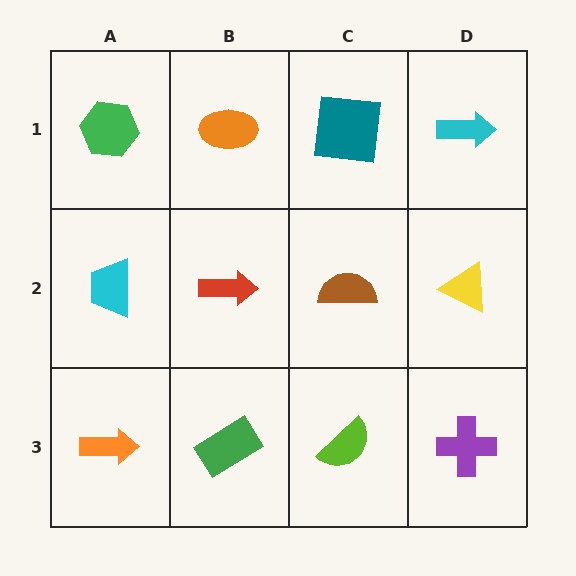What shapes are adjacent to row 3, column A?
A cyan trapezoid (row 2, column A), a green rectangle (row 3, column B).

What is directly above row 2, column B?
An orange ellipse.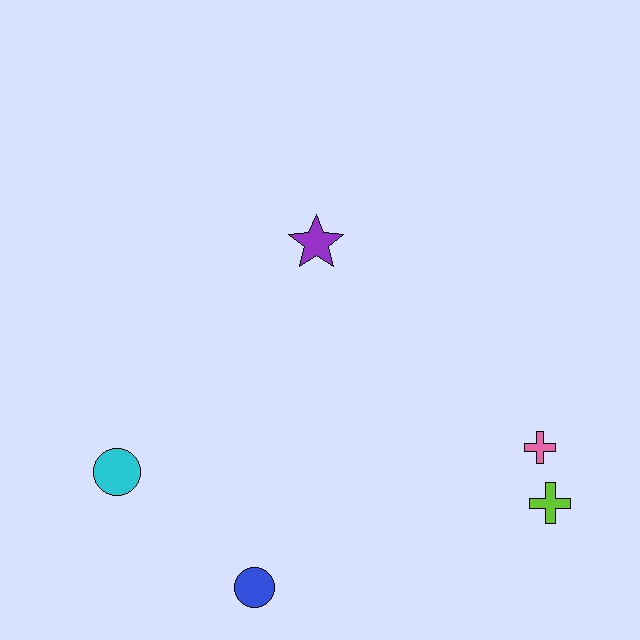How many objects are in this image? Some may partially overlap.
There are 5 objects.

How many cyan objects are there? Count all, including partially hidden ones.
There is 1 cyan object.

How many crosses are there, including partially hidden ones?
There are 2 crosses.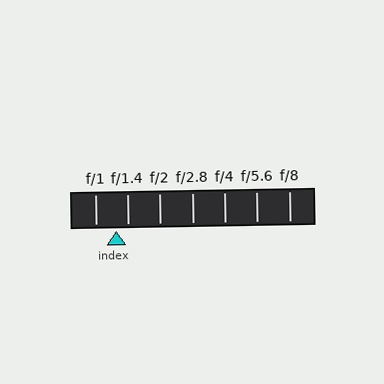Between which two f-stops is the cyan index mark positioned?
The index mark is between f/1 and f/1.4.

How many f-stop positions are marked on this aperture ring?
There are 7 f-stop positions marked.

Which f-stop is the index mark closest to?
The index mark is closest to f/1.4.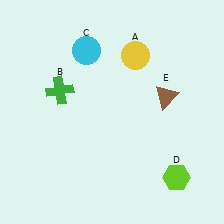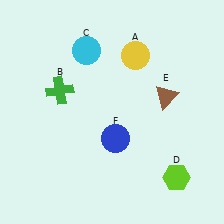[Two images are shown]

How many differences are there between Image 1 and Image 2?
There is 1 difference between the two images.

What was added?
A blue circle (F) was added in Image 2.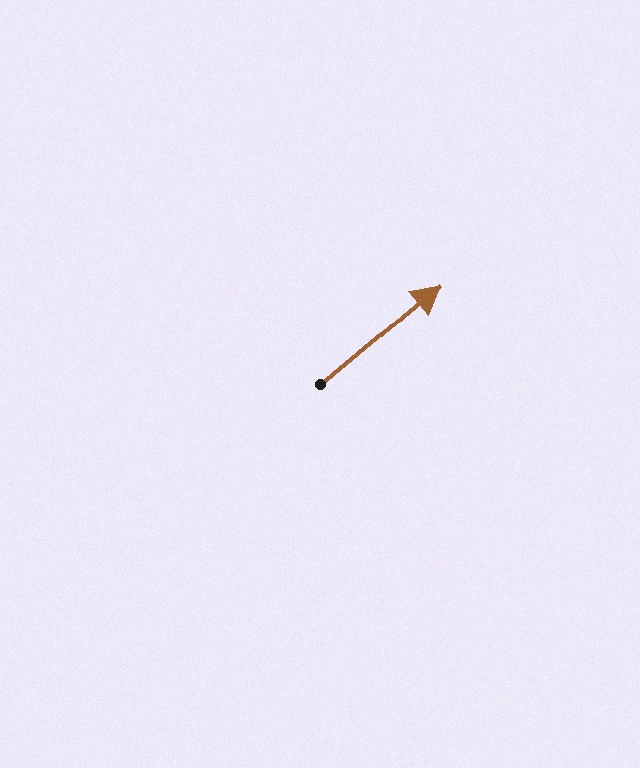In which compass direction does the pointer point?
Northeast.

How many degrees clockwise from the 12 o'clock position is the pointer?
Approximately 50 degrees.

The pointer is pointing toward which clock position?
Roughly 2 o'clock.